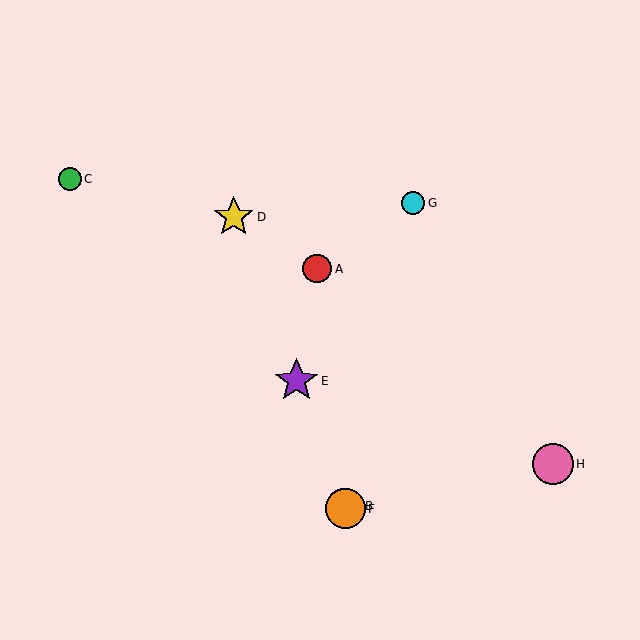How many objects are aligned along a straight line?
4 objects (B, D, E, F) are aligned along a straight line.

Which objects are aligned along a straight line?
Objects B, D, E, F are aligned along a straight line.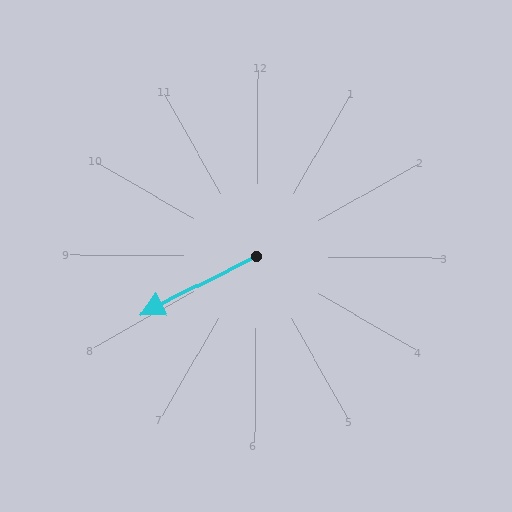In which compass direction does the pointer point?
Southwest.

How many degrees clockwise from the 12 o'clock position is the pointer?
Approximately 243 degrees.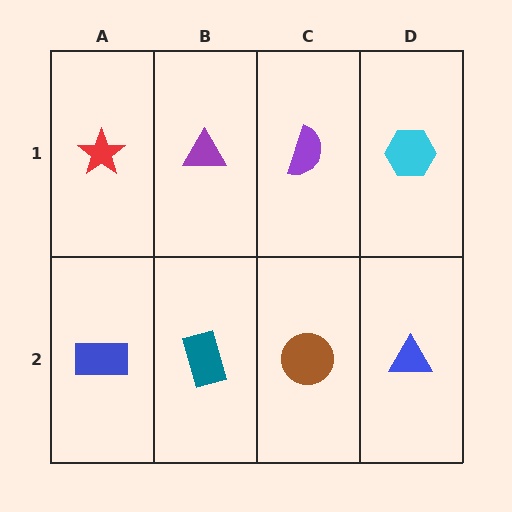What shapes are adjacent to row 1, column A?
A blue rectangle (row 2, column A), a purple triangle (row 1, column B).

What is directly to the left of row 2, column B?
A blue rectangle.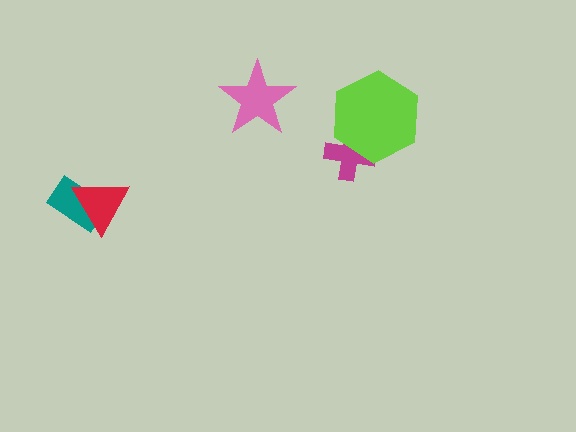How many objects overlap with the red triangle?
1 object overlaps with the red triangle.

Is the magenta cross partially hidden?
Yes, it is partially covered by another shape.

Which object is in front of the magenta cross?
The lime hexagon is in front of the magenta cross.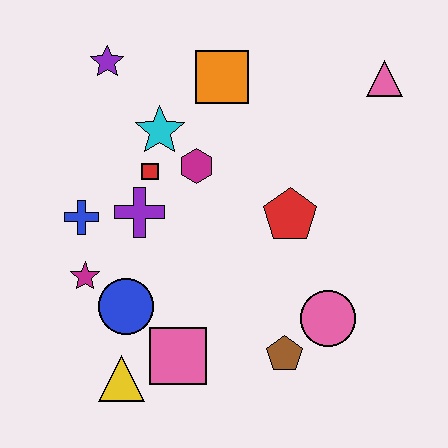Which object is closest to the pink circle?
The brown pentagon is closest to the pink circle.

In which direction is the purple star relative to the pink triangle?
The purple star is to the left of the pink triangle.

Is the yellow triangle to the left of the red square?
Yes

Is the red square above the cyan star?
No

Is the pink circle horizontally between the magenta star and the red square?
No